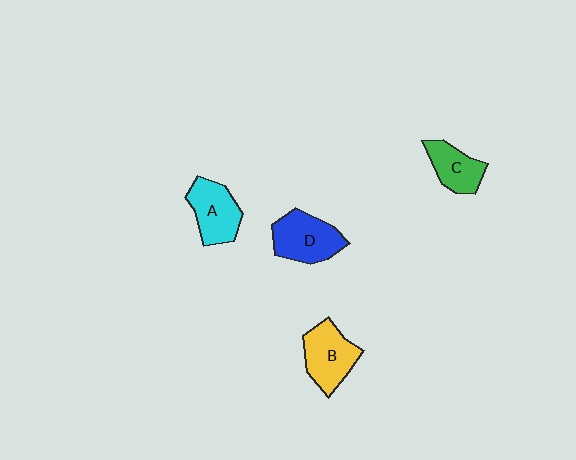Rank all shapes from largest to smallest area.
From largest to smallest: D (blue), B (yellow), A (cyan), C (green).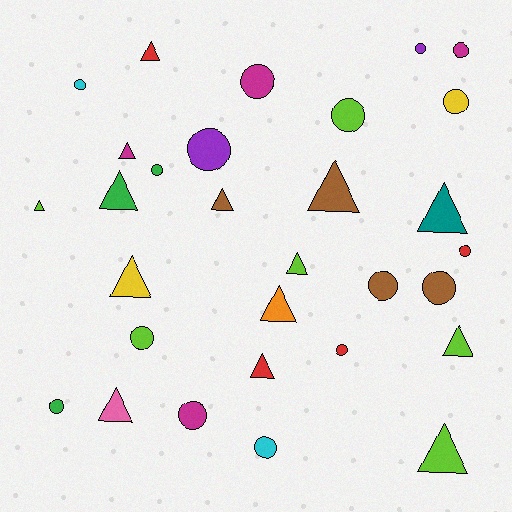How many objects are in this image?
There are 30 objects.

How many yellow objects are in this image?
There are 2 yellow objects.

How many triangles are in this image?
There are 14 triangles.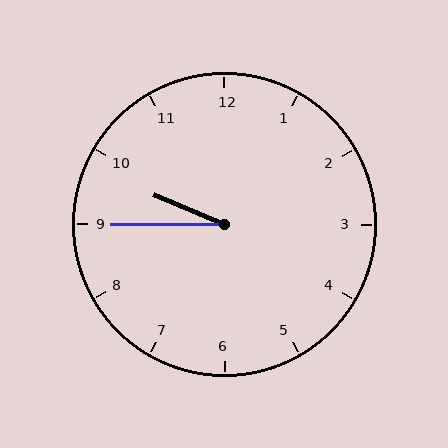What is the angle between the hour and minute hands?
Approximately 22 degrees.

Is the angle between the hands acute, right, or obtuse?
It is acute.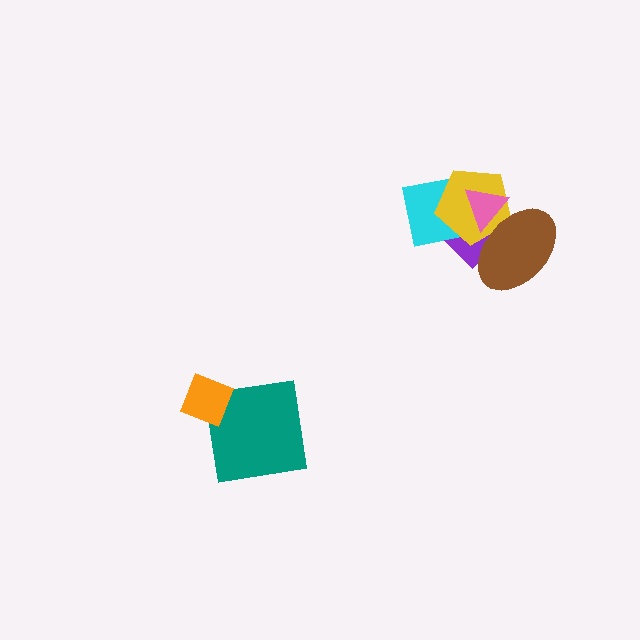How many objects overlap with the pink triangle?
4 objects overlap with the pink triangle.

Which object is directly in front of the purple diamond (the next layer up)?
The cyan square is directly in front of the purple diamond.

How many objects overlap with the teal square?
1 object overlaps with the teal square.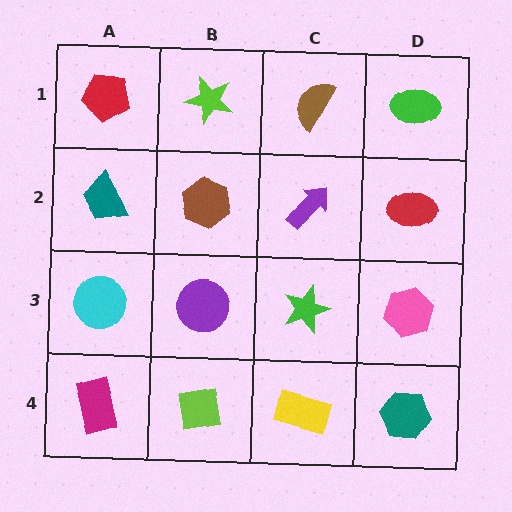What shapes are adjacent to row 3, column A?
A teal trapezoid (row 2, column A), a magenta rectangle (row 4, column A), a purple circle (row 3, column B).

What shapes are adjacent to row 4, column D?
A pink hexagon (row 3, column D), a yellow rectangle (row 4, column C).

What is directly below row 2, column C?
A green star.